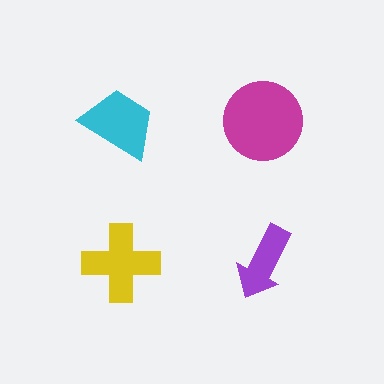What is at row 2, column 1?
A yellow cross.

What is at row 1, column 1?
A cyan trapezoid.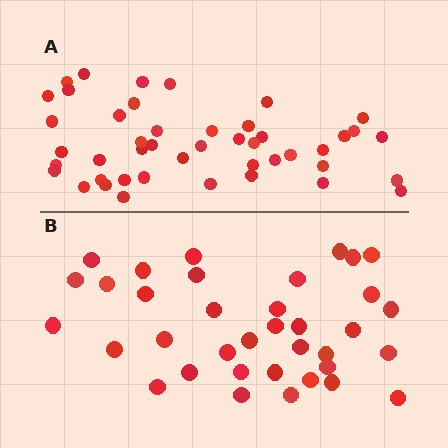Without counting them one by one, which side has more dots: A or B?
Region A (the top region) has more dots.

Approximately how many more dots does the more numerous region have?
Region A has roughly 8 or so more dots than region B.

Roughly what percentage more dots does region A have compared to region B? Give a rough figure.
About 25% more.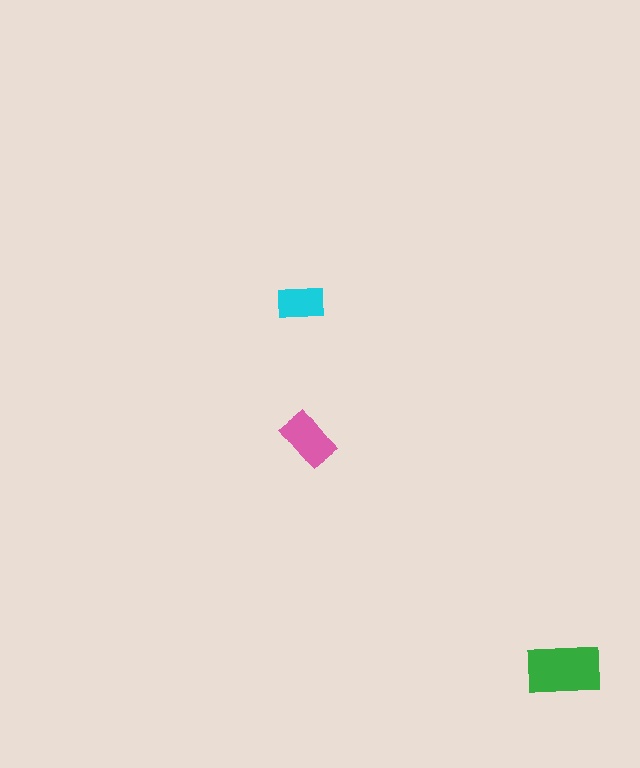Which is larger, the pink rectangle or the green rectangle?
The green one.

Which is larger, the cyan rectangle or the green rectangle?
The green one.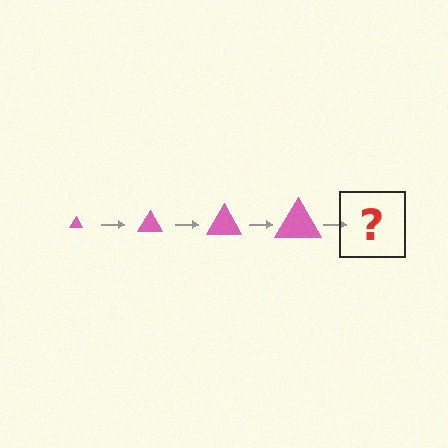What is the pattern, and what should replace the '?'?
The pattern is that the triangle gets progressively larger each step. The '?' should be a pink triangle, larger than the previous one.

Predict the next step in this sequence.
The next step is a pink triangle, larger than the previous one.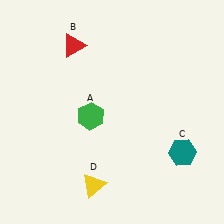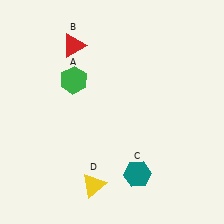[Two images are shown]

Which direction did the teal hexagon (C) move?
The teal hexagon (C) moved left.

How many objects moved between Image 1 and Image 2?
2 objects moved between the two images.